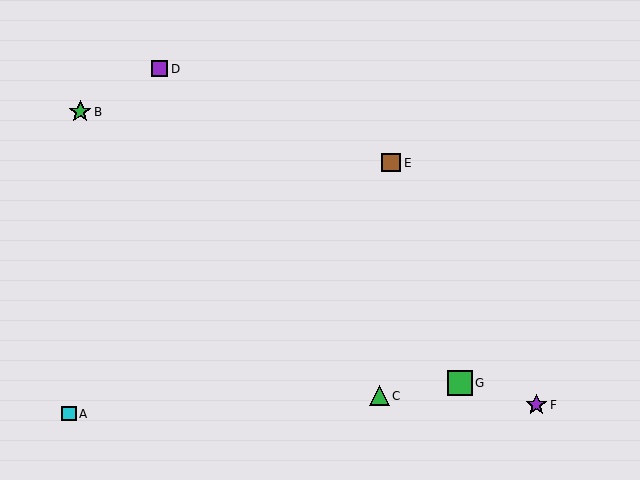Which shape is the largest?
The green square (labeled G) is the largest.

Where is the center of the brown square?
The center of the brown square is at (391, 163).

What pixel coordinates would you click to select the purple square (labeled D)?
Click at (159, 69) to select the purple square D.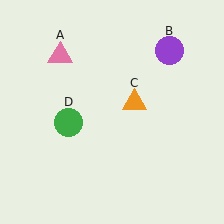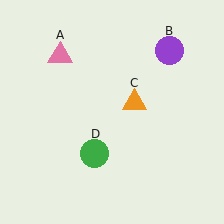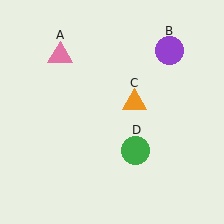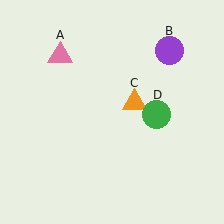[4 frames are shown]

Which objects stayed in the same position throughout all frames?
Pink triangle (object A) and purple circle (object B) and orange triangle (object C) remained stationary.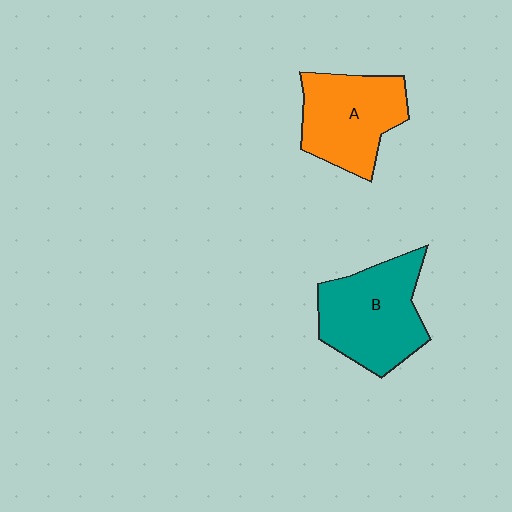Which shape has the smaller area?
Shape A (orange).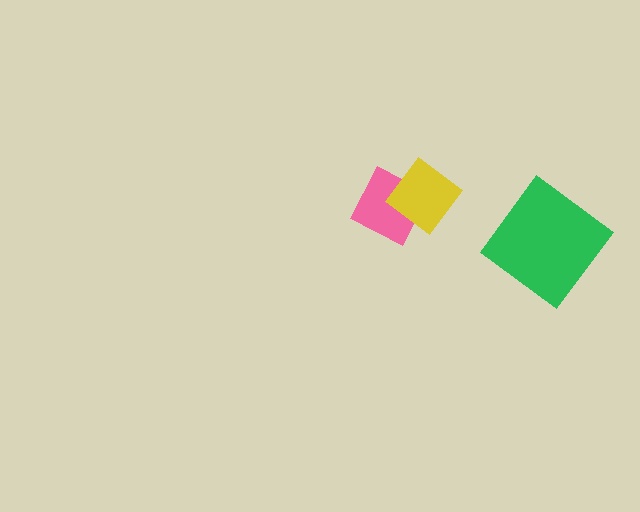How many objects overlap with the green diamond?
0 objects overlap with the green diamond.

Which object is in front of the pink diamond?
The yellow diamond is in front of the pink diamond.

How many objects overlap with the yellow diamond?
1 object overlaps with the yellow diamond.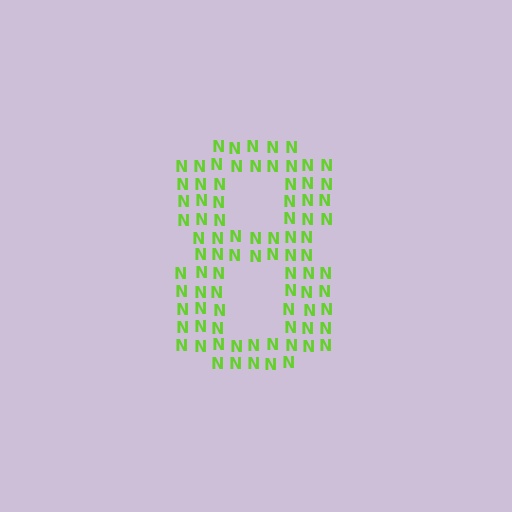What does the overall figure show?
The overall figure shows the digit 8.